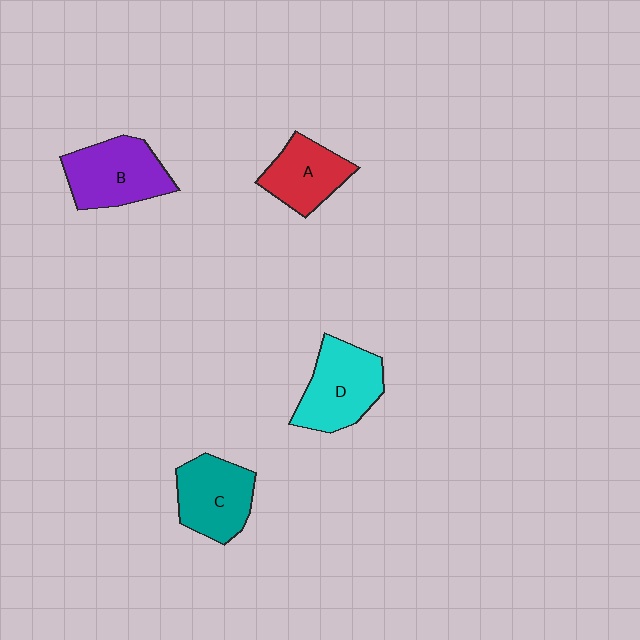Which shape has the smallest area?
Shape A (red).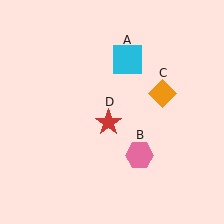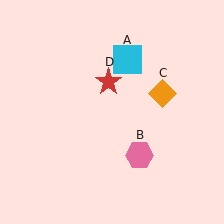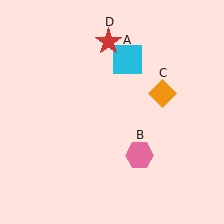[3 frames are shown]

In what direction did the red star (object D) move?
The red star (object D) moved up.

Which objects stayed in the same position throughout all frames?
Cyan square (object A) and pink hexagon (object B) and orange diamond (object C) remained stationary.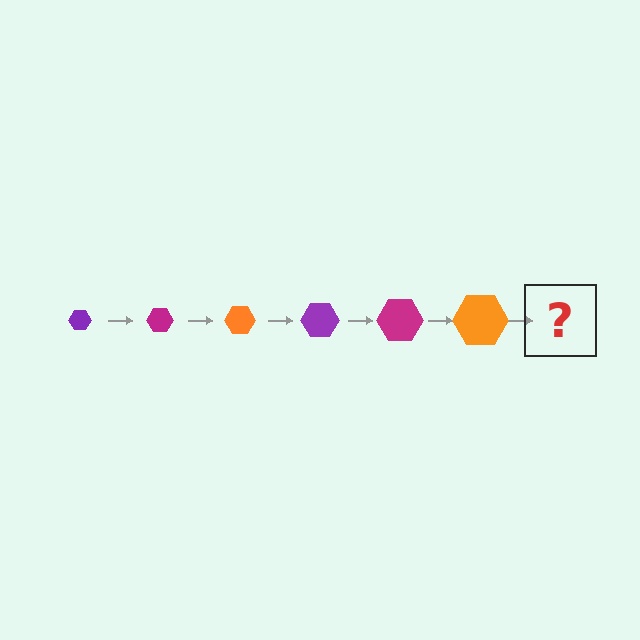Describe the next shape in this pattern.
It should be a purple hexagon, larger than the previous one.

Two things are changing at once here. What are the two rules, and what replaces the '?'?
The two rules are that the hexagon grows larger each step and the color cycles through purple, magenta, and orange. The '?' should be a purple hexagon, larger than the previous one.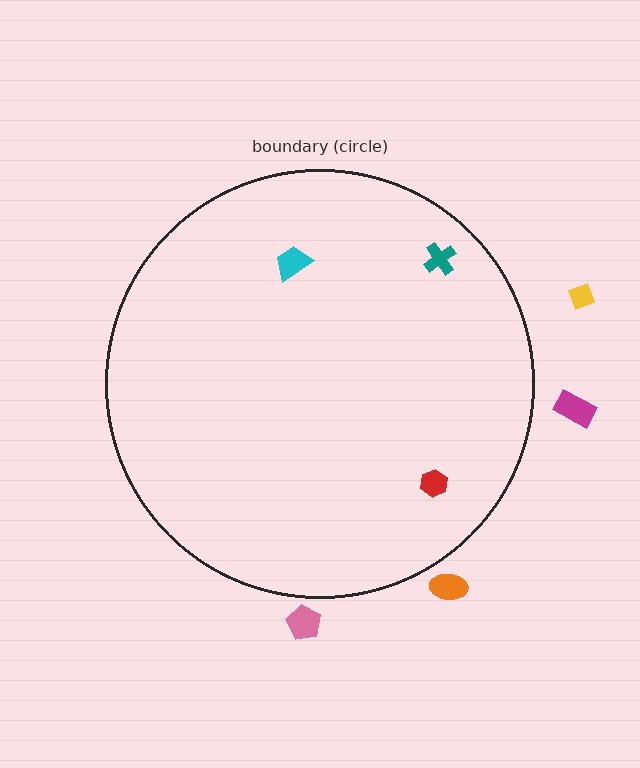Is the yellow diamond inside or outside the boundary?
Outside.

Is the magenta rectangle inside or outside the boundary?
Outside.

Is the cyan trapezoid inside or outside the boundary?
Inside.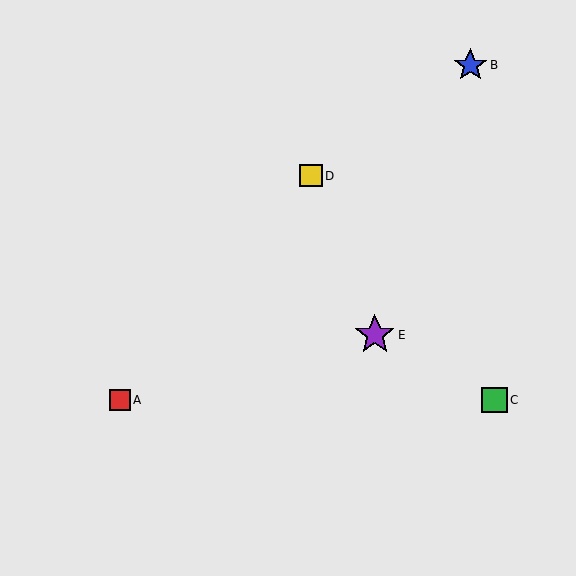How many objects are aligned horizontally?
2 objects (A, C) are aligned horizontally.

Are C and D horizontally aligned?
No, C is at y≈400 and D is at y≈176.